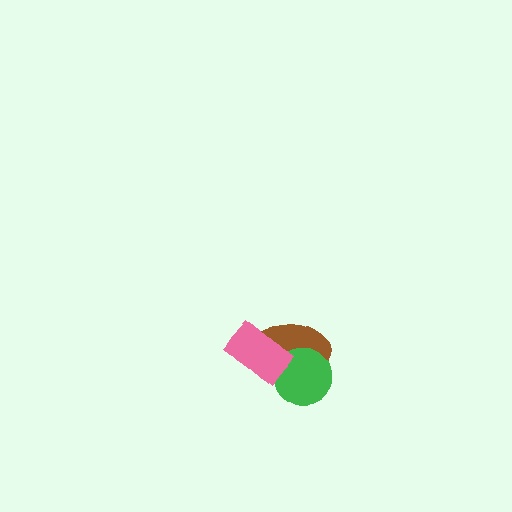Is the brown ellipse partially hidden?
Yes, it is partially covered by another shape.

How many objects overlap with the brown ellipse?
2 objects overlap with the brown ellipse.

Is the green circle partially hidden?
Yes, it is partially covered by another shape.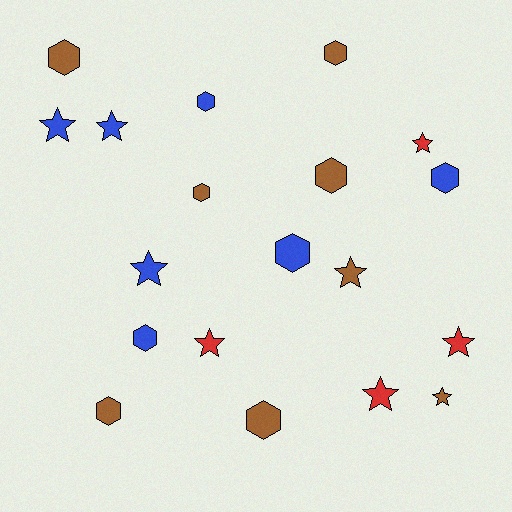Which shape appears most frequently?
Hexagon, with 10 objects.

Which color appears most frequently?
Brown, with 8 objects.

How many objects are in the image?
There are 19 objects.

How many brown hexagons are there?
There are 6 brown hexagons.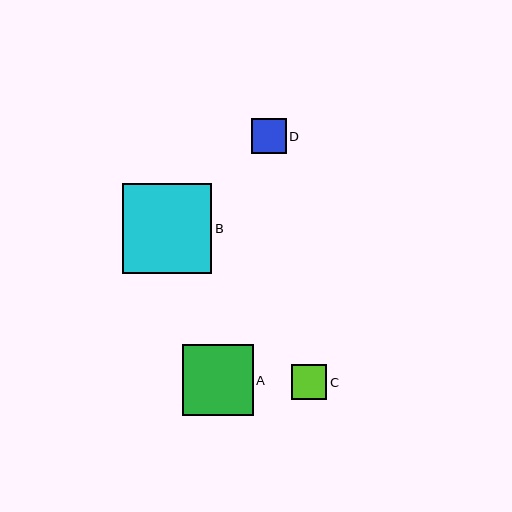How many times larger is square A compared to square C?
Square A is approximately 2.0 times the size of square C.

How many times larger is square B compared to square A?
Square B is approximately 1.3 times the size of square A.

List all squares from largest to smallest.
From largest to smallest: B, A, D, C.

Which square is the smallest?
Square C is the smallest with a size of approximately 35 pixels.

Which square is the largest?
Square B is the largest with a size of approximately 90 pixels.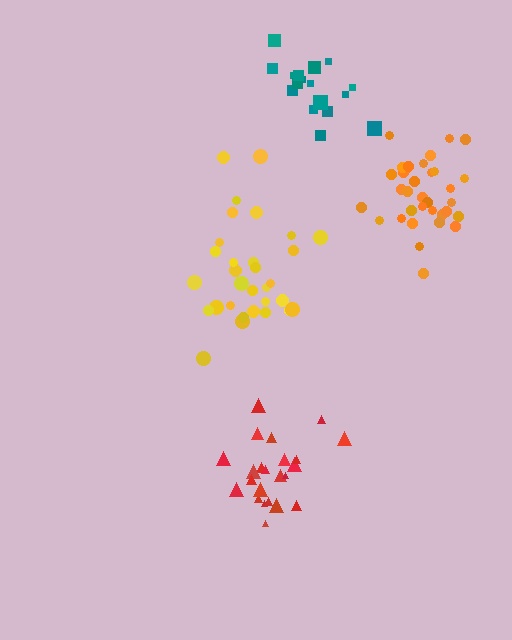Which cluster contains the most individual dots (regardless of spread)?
Orange (34).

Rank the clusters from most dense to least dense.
orange, red, teal, yellow.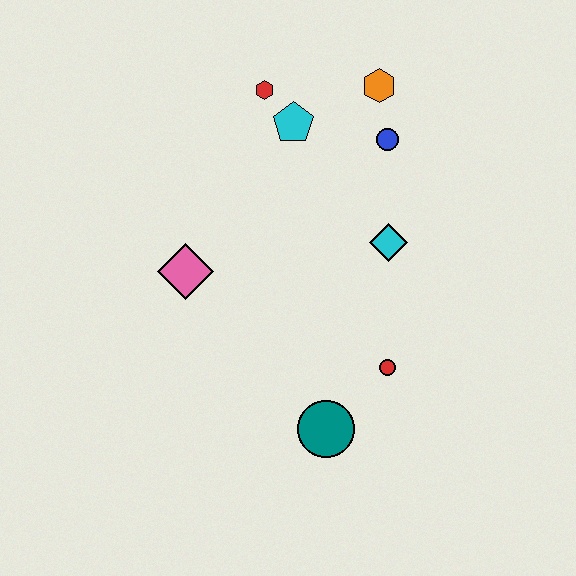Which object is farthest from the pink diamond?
The orange hexagon is farthest from the pink diamond.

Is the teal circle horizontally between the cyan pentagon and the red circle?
Yes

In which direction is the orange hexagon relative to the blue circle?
The orange hexagon is above the blue circle.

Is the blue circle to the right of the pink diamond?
Yes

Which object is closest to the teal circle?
The red circle is closest to the teal circle.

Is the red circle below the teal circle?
No